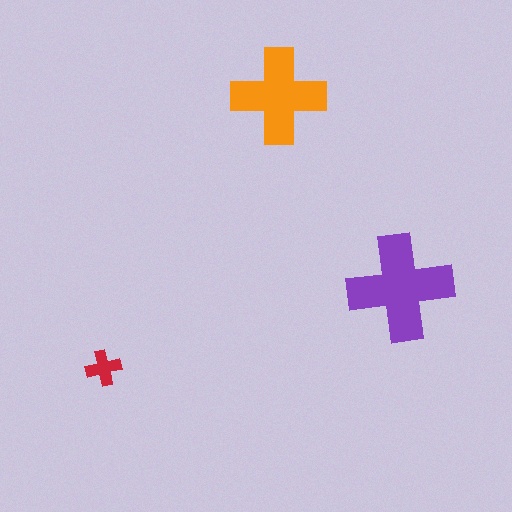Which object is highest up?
The orange cross is topmost.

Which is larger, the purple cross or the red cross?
The purple one.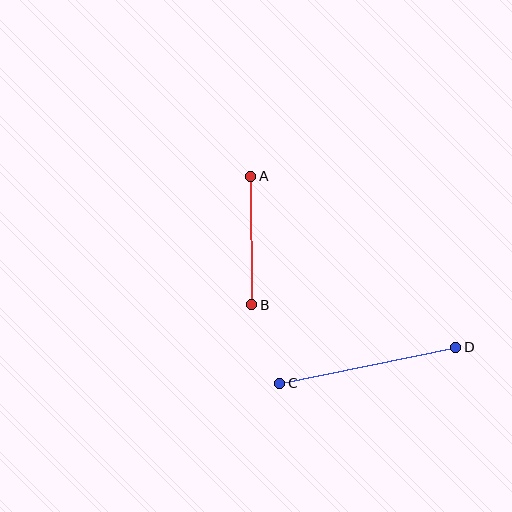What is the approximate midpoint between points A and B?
The midpoint is at approximately (251, 241) pixels.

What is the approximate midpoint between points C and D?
The midpoint is at approximately (368, 365) pixels.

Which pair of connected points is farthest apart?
Points C and D are farthest apart.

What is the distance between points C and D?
The distance is approximately 180 pixels.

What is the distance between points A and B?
The distance is approximately 128 pixels.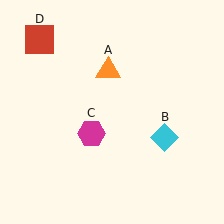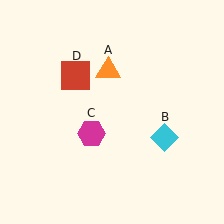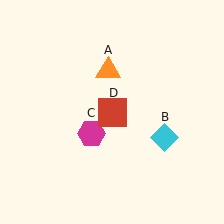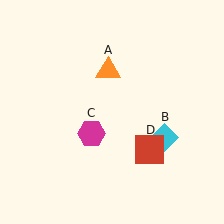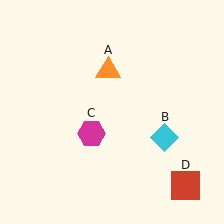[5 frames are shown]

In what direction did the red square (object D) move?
The red square (object D) moved down and to the right.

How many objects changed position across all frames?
1 object changed position: red square (object D).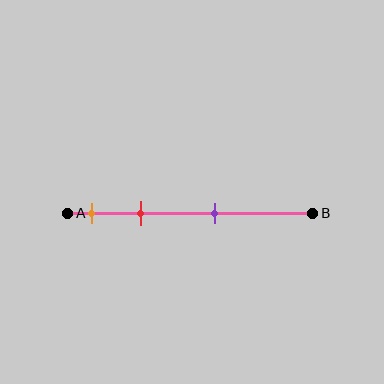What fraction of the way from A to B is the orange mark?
The orange mark is approximately 10% (0.1) of the way from A to B.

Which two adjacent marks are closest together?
The orange and red marks are the closest adjacent pair.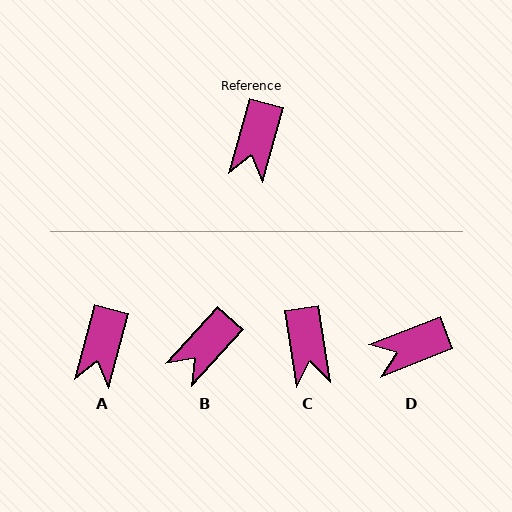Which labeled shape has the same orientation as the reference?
A.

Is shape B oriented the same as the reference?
No, it is off by about 27 degrees.